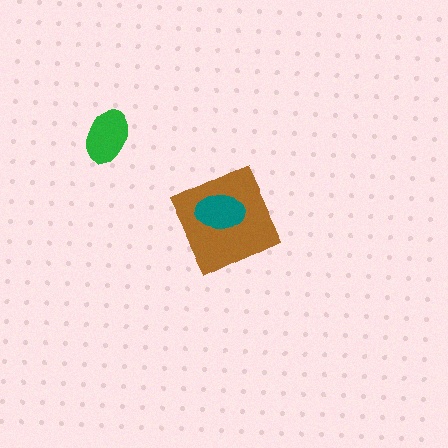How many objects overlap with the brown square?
1 object overlaps with the brown square.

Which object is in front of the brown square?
The teal ellipse is in front of the brown square.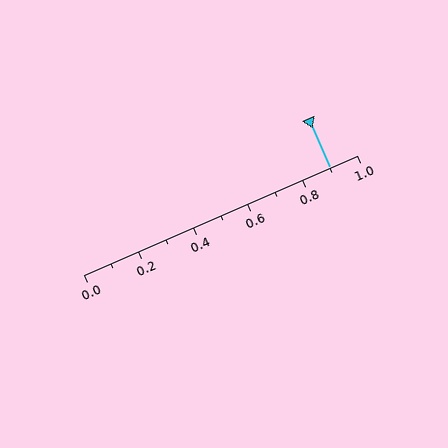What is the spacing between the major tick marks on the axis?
The major ticks are spaced 0.2 apart.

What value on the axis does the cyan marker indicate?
The marker indicates approximately 0.9.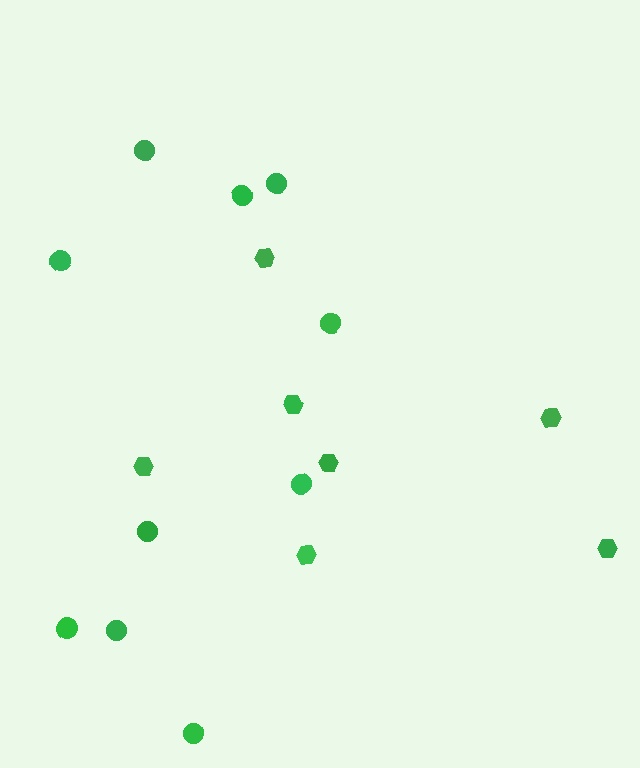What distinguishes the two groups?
There are 2 groups: one group of circles (10) and one group of hexagons (7).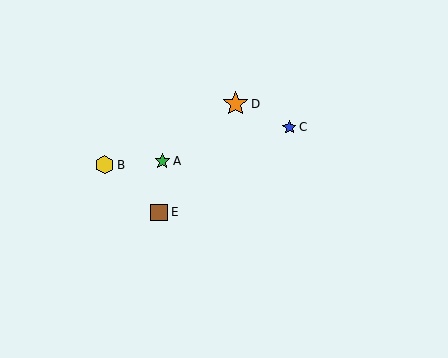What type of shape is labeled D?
Shape D is an orange star.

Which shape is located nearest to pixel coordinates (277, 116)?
The blue star (labeled C) at (289, 127) is nearest to that location.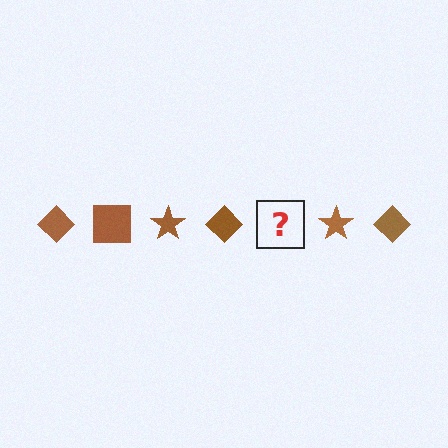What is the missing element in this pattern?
The missing element is a brown square.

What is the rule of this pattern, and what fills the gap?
The rule is that the pattern cycles through diamond, square, star shapes in brown. The gap should be filled with a brown square.